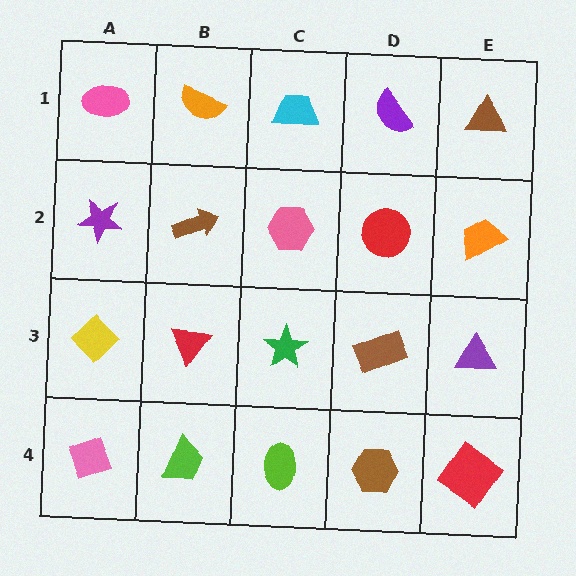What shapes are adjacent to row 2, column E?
A brown triangle (row 1, column E), a purple triangle (row 3, column E), a red circle (row 2, column D).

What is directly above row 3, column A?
A purple star.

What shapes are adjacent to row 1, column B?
A brown arrow (row 2, column B), a pink ellipse (row 1, column A), a cyan trapezoid (row 1, column C).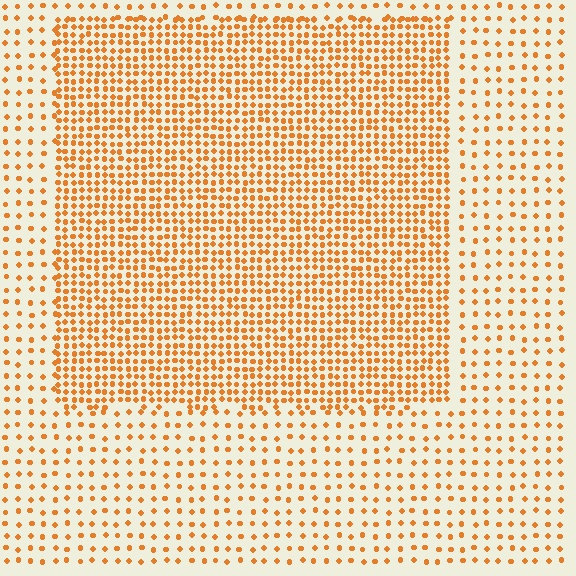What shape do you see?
I see a rectangle.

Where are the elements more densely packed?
The elements are more densely packed inside the rectangle boundary.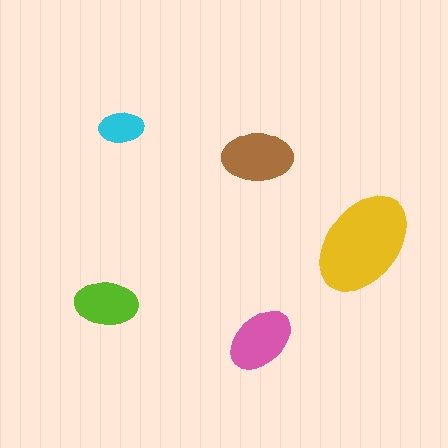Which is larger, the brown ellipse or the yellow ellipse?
The yellow one.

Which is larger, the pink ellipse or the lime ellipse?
The pink one.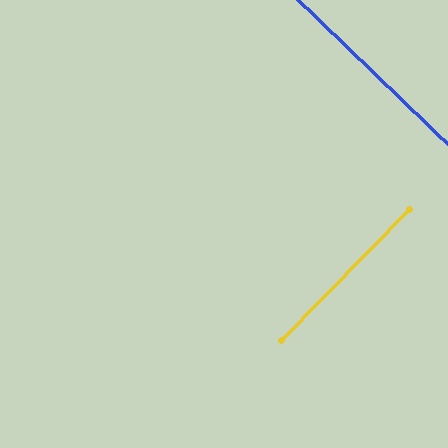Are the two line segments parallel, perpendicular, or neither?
Perpendicular — they meet at approximately 90°.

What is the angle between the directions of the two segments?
Approximately 90 degrees.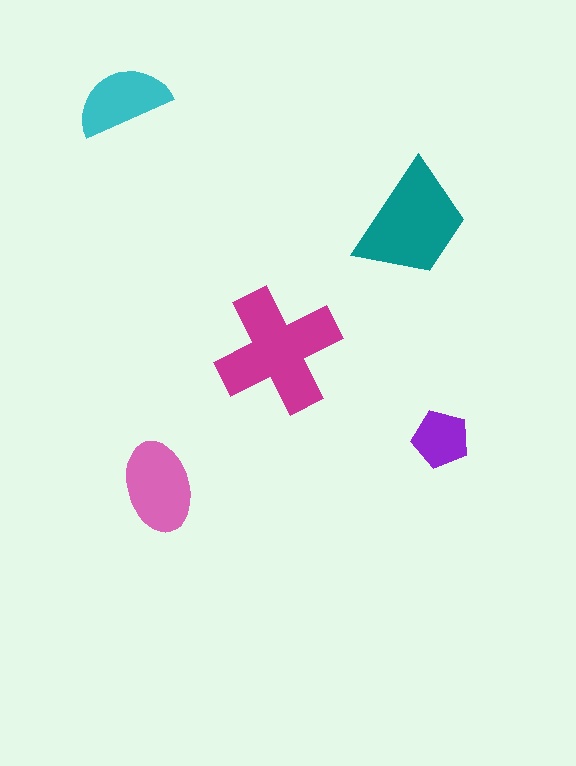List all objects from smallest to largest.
The purple pentagon, the cyan semicircle, the pink ellipse, the teal trapezoid, the magenta cross.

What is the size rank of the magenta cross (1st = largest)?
1st.